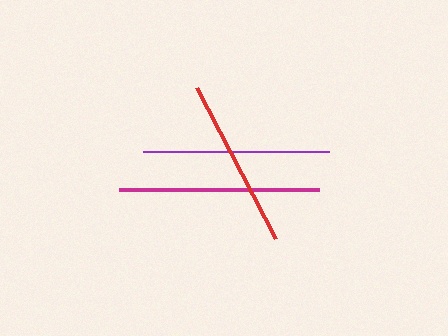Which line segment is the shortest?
The red line is the shortest at approximately 171 pixels.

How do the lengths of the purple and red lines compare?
The purple and red lines are approximately the same length.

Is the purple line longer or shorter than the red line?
The purple line is longer than the red line.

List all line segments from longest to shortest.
From longest to shortest: magenta, purple, red.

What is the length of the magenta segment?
The magenta segment is approximately 201 pixels long.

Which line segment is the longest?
The magenta line is the longest at approximately 201 pixels.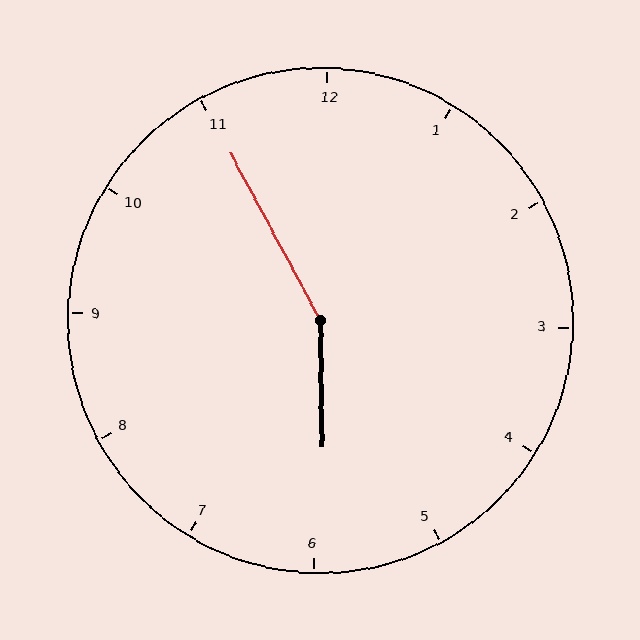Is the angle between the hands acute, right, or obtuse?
It is obtuse.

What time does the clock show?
5:55.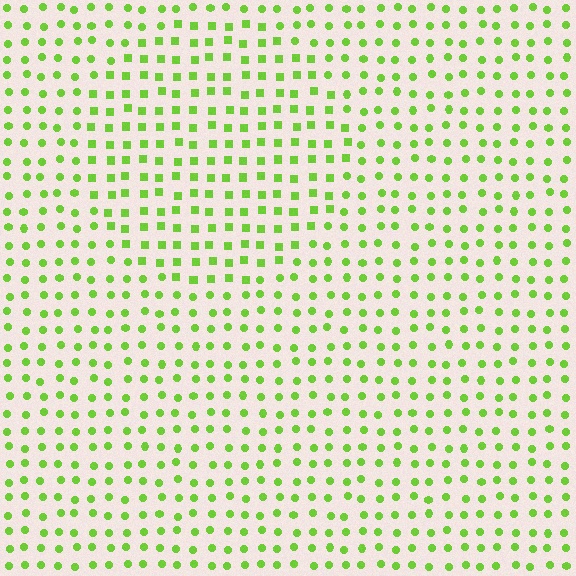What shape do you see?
I see a circle.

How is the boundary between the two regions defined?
The boundary is defined by a change in element shape: squares inside vs. circles outside. All elements share the same color and spacing.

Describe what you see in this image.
The image is filled with small lime elements arranged in a uniform grid. A circle-shaped region contains squares, while the surrounding area contains circles. The boundary is defined purely by the change in element shape.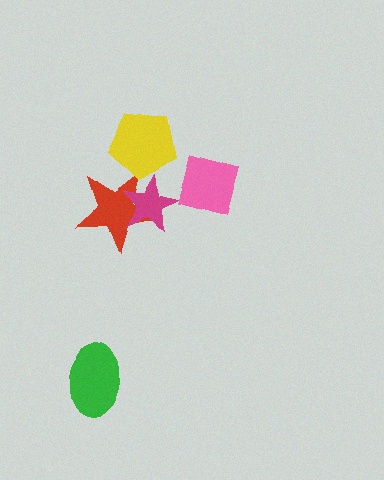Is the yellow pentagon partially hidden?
No, no other shape covers it.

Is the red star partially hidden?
Yes, it is partially covered by another shape.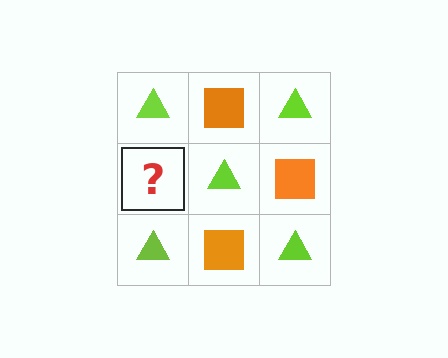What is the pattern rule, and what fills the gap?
The rule is that it alternates lime triangle and orange square in a checkerboard pattern. The gap should be filled with an orange square.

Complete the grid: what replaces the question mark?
The question mark should be replaced with an orange square.